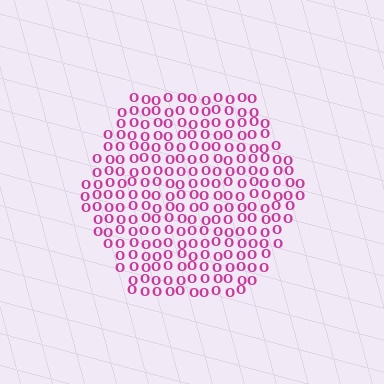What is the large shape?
The large shape is a hexagon.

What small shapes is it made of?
It is made of small letter O's.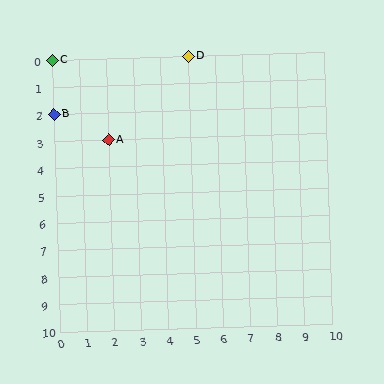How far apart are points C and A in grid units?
Points C and A are 2 columns and 3 rows apart (about 3.6 grid units diagonally).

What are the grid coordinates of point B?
Point B is at grid coordinates (0, 2).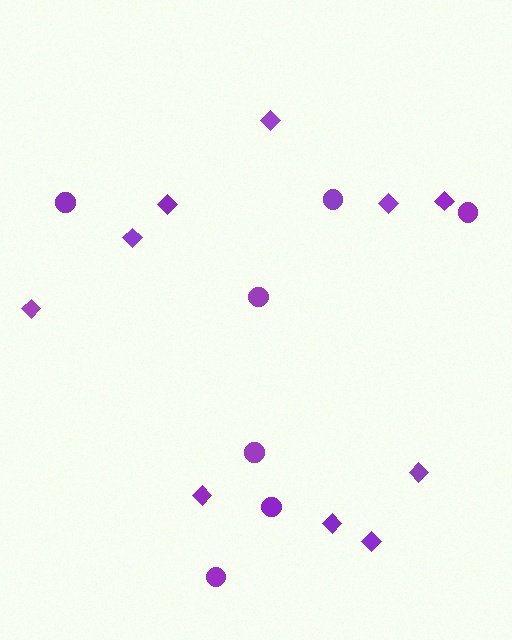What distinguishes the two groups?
There are 2 groups: one group of circles (7) and one group of diamonds (10).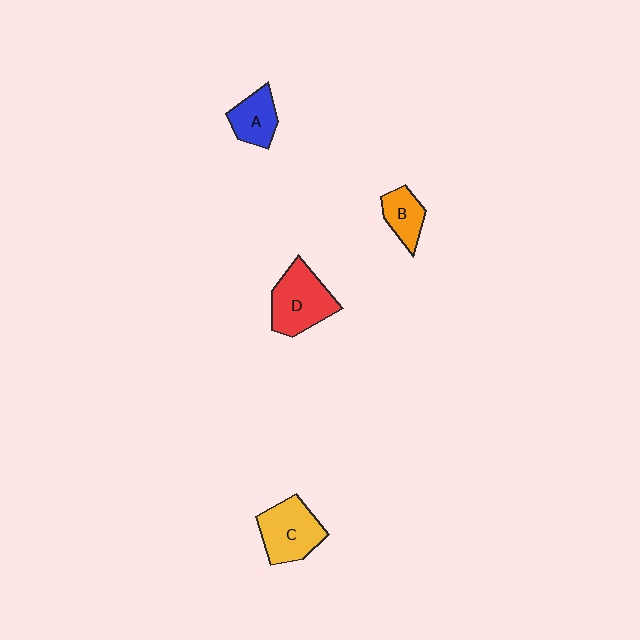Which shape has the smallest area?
Shape B (orange).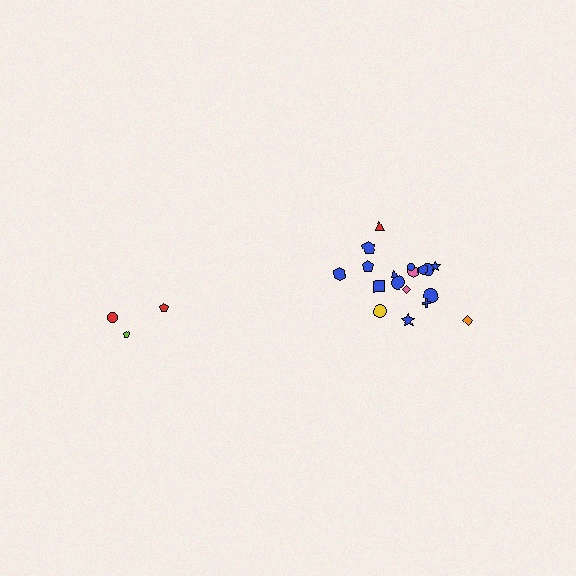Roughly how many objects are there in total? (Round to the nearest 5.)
Roughly 20 objects in total.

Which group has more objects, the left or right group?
The right group.